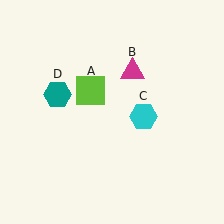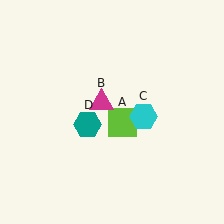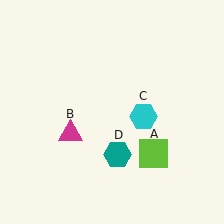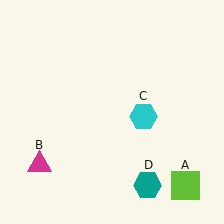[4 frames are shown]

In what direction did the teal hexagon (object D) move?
The teal hexagon (object D) moved down and to the right.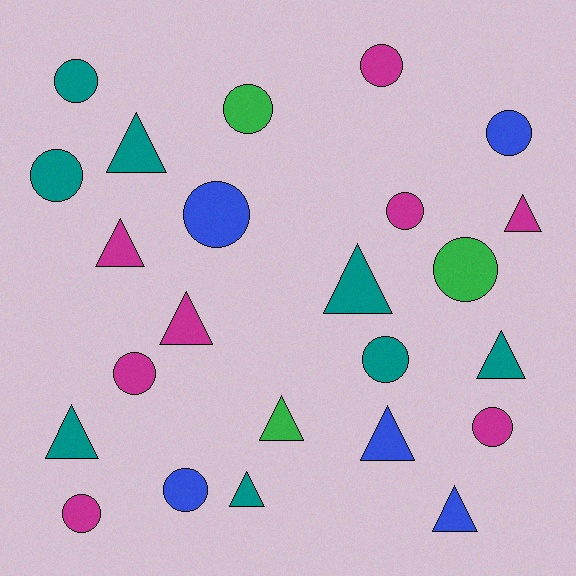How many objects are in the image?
There are 24 objects.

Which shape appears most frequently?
Circle, with 13 objects.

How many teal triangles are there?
There are 5 teal triangles.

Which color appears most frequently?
Teal, with 8 objects.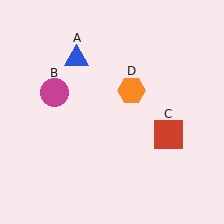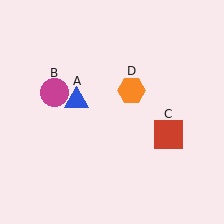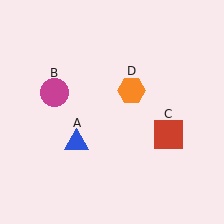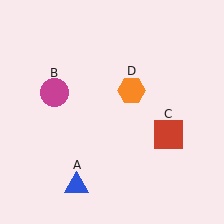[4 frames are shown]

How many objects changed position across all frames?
1 object changed position: blue triangle (object A).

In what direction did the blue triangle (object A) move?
The blue triangle (object A) moved down.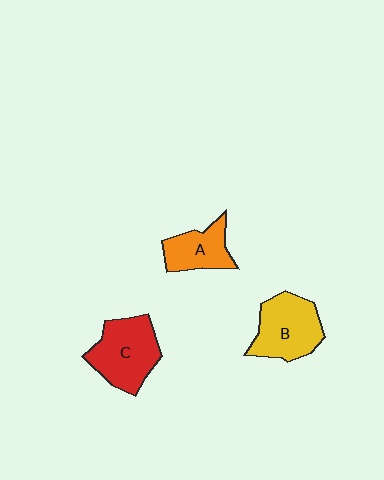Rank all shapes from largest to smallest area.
From largest to smallest: C (red), B (yellow), A (orange).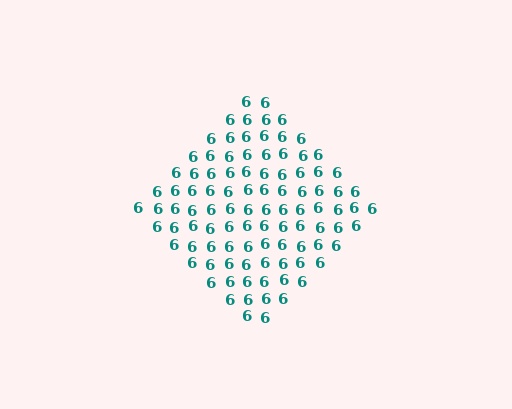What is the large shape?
The large shape is a diamond.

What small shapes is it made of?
It is made of small digit 6's.